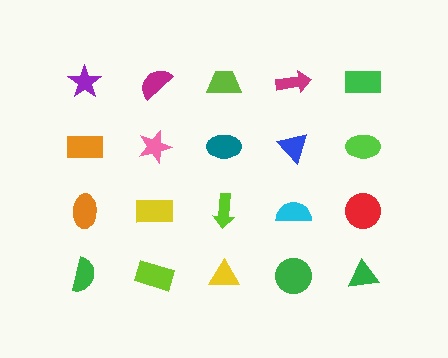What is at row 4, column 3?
A yellow triangle.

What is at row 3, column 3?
A lime arrow.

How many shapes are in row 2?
5 shapes.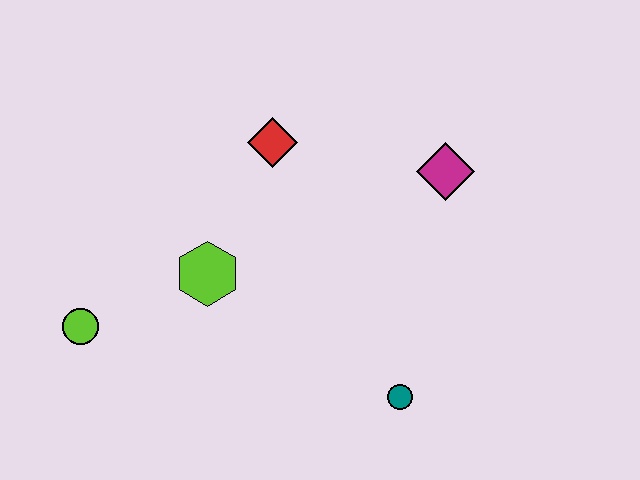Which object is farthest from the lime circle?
The magenta diamond is farthest from the lime circle.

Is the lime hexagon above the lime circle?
Yes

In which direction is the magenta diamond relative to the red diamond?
The magenta diamond is to the right of the red diamond.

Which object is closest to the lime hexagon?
The lime circle is closest to the lime hexagon.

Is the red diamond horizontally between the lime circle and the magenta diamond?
Yes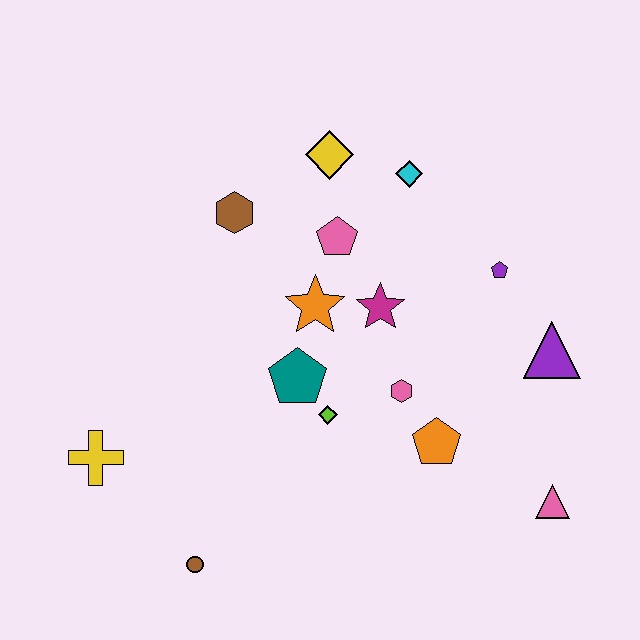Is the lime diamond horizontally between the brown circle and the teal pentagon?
No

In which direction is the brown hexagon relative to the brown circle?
The brown hexagon is above the brown circle.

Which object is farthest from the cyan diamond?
The brown circle is farthest from the cyan diamond.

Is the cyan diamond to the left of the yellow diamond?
No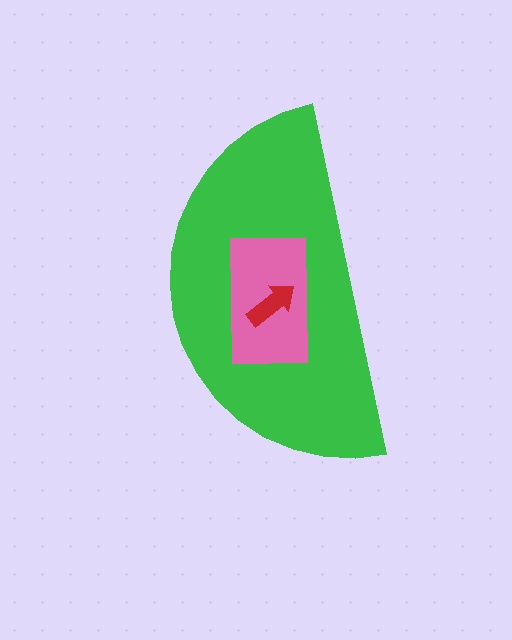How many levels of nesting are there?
3.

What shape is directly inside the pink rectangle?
The red arrow.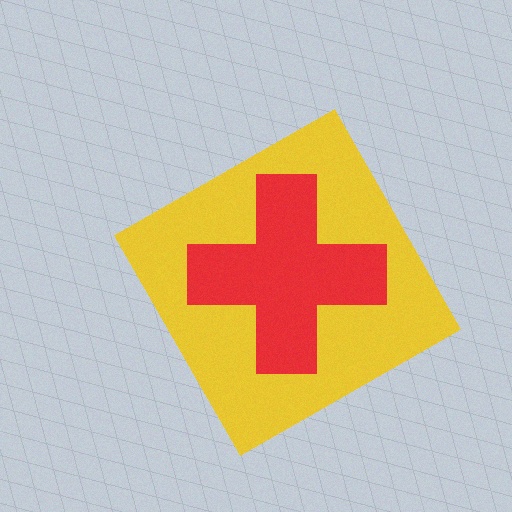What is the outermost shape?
The yellow diamond.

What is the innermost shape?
The red cross.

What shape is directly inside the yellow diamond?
The red cross.